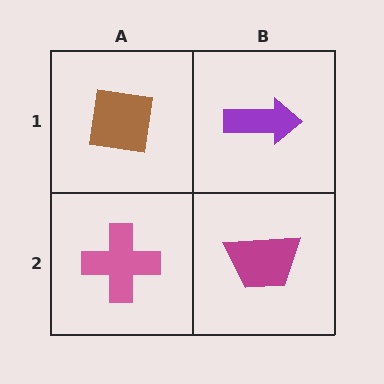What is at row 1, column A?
A brown square.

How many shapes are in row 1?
2 shapes.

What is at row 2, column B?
A magenta trapezoid.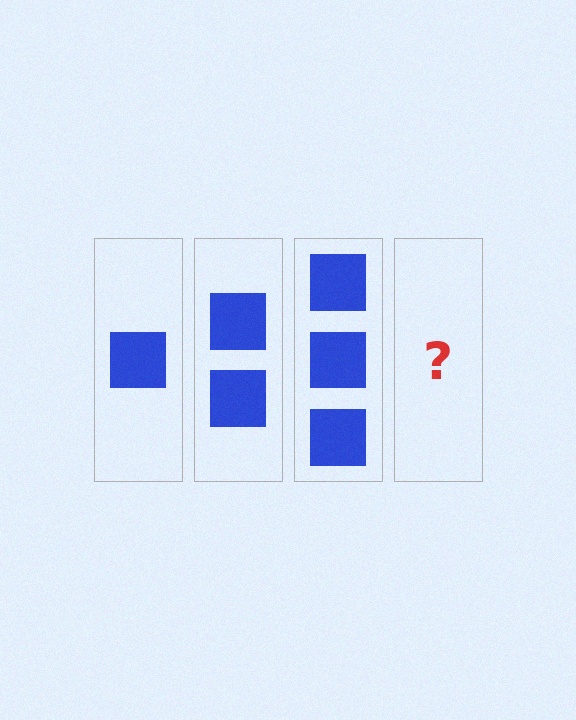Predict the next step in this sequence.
The next step is 4 squares.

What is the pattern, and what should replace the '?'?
The pattern is that each step adds one more square. The '?' should be 4 squares.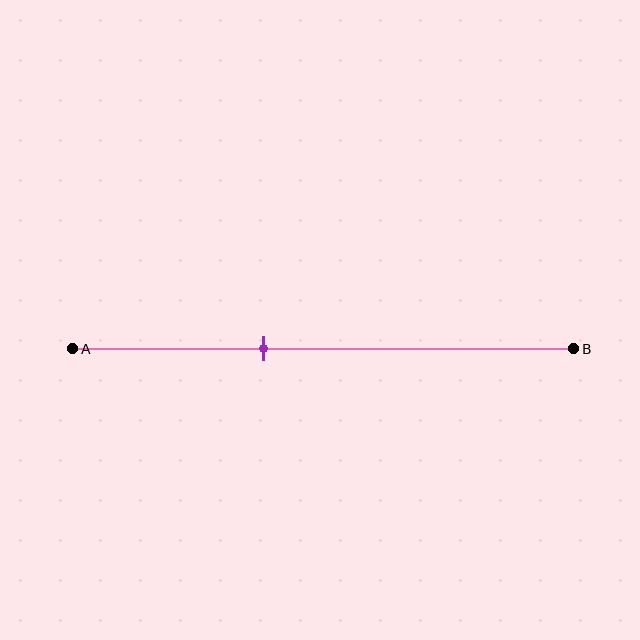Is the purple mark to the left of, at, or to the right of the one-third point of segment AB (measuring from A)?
The purple mark is to the right of the one-third point of segment AB.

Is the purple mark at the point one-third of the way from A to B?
No, the mark is at about 40% from A, not at the 33% one-third point.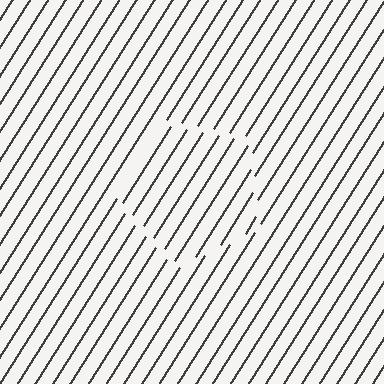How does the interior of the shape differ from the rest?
The interior of the shape contains the same grating, shifted by half a period — the contour is defined by the phase discontinuity where line-ends from the inner and outer gratings abut.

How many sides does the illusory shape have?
5 sides — the line-ends trace a pentagon.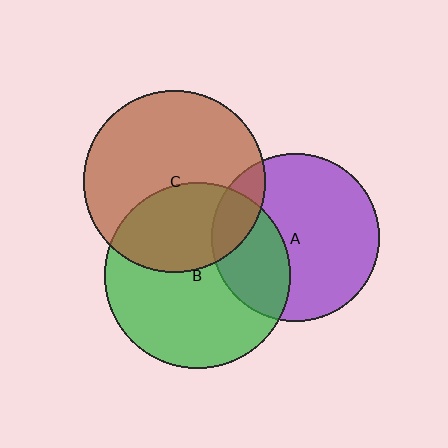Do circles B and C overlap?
Yes.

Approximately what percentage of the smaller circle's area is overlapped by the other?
Approximately 35%.